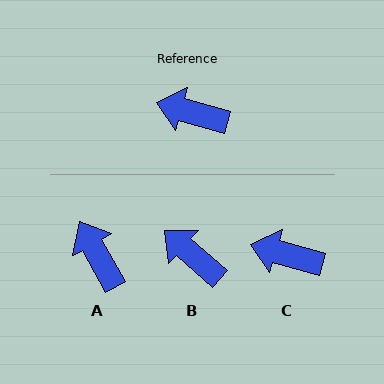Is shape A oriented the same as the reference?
No, it is off by about 45 degrees.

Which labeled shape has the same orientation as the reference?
C.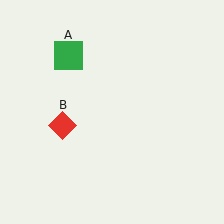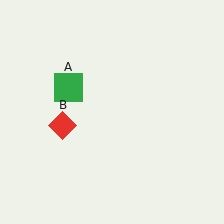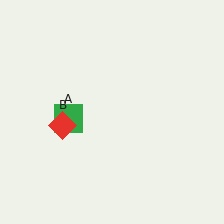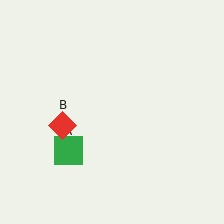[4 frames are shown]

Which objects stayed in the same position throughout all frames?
Red diamond (object B) remained stationary.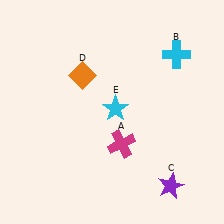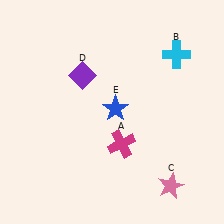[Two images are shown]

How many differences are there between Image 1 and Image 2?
There are 3 differences between the two images.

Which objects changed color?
C changed from purple to pink. D changed from orange to purple. E changed from cyan to blue.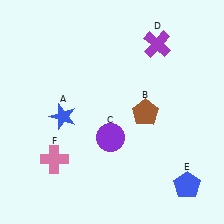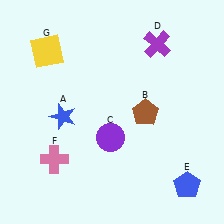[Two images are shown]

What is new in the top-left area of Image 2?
A yellow square (G) was added in the top-left area of Image 2.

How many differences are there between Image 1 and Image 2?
There is 1 difference between the two images.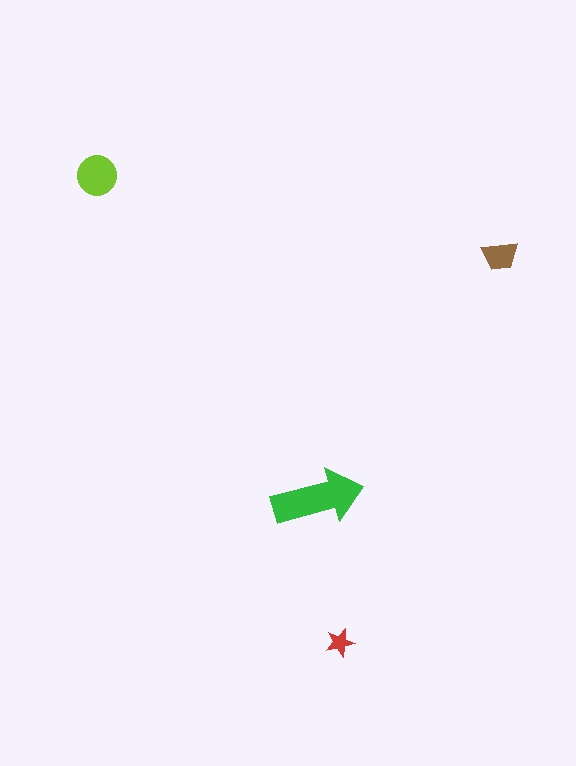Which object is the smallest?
The red star.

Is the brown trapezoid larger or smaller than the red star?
Larger.